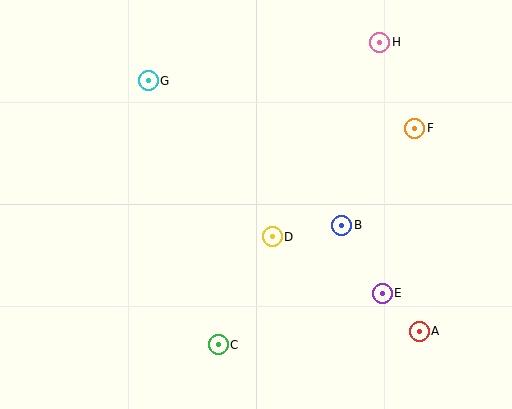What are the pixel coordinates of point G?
Point G is at (148, 81).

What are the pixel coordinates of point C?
Point C is at (218, 345).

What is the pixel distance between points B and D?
The distance between B and D is 70 pixels.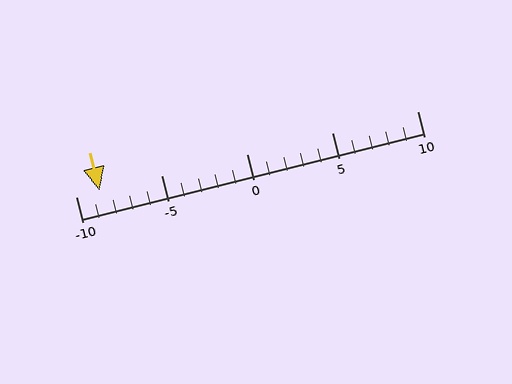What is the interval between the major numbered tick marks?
The major tick marks are spaced 5 units apart.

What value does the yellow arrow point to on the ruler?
The yellow arrow points to approximately -9.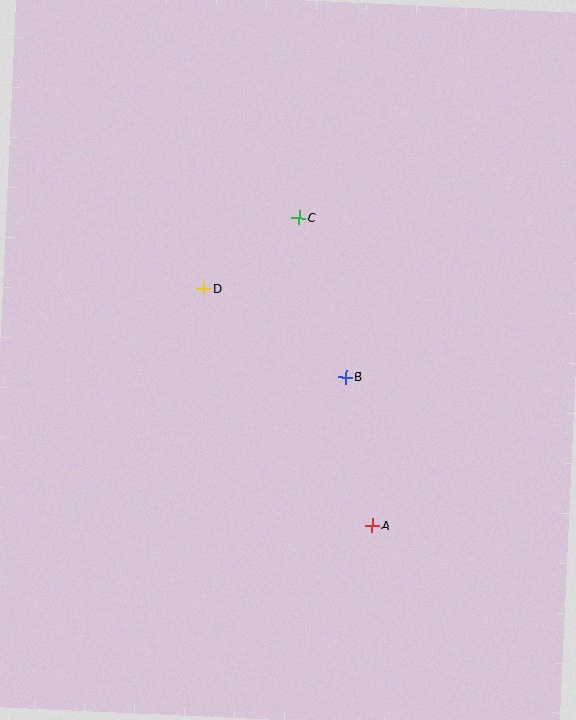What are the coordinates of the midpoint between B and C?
The midpoint between B and C is at (322, 297).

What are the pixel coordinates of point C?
Point C is at (299, 218).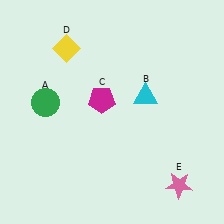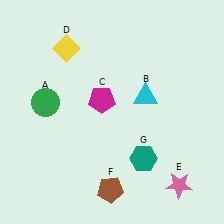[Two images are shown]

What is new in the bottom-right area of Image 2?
A teal hexagon (G) was added in the bottom-right area of Image 2.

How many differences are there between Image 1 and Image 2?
There are 2 differences between the two images.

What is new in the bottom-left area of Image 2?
A brown pentagon (F) was added in the bottom-left area of Image 2.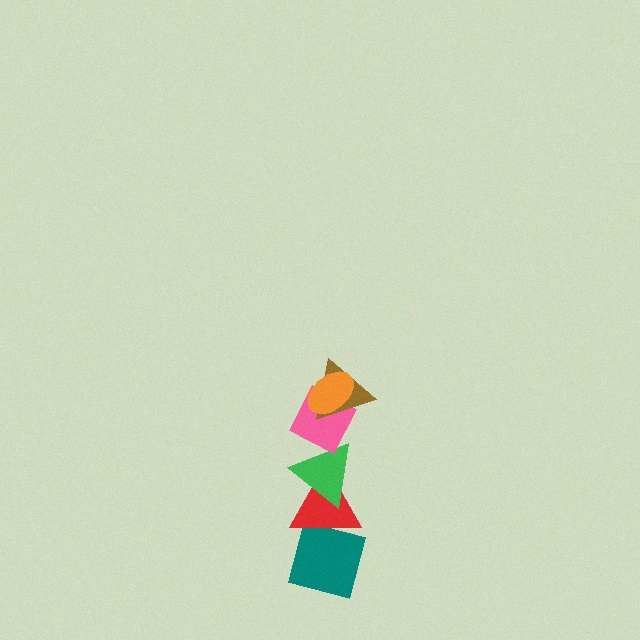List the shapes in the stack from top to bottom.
From top to bottom: the orange ellipse, the brown triangle, the pink diamond, the green triangle, the red triangle, the teal square.